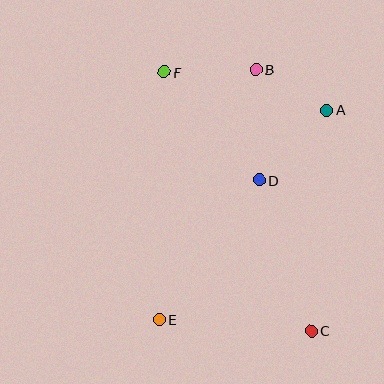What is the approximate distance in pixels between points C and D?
The distance between C and D is approximately 159 pixels.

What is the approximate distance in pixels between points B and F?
The distance between B and F is approximately 91 pixels.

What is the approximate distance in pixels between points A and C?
The distance between A and C is approximately 221 pixels.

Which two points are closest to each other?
Points A and B are closest to each other.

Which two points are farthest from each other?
Points C and F are farthest from each other.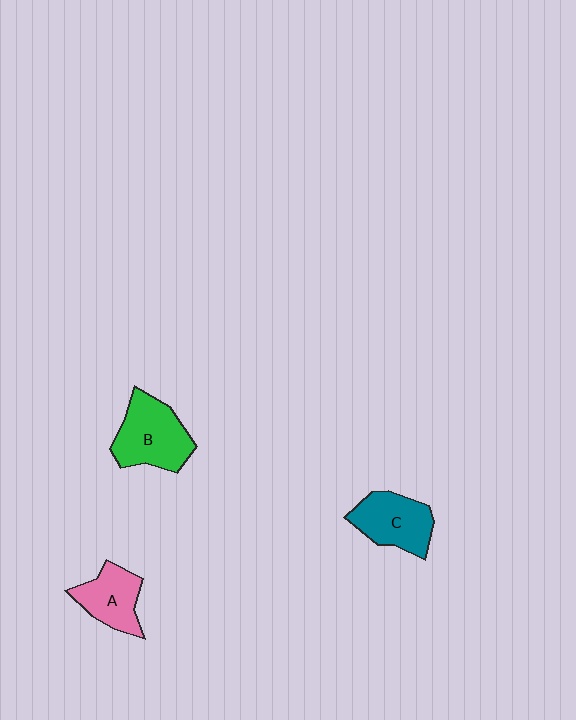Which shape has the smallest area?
Shape A (pink).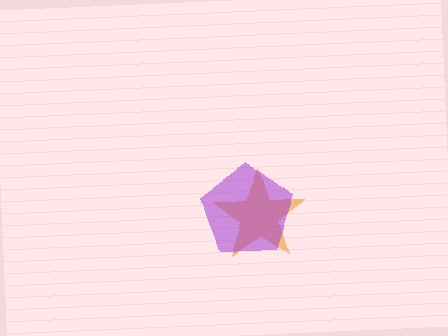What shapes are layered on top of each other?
The layered shapes are: an orange star, a purple pentagon.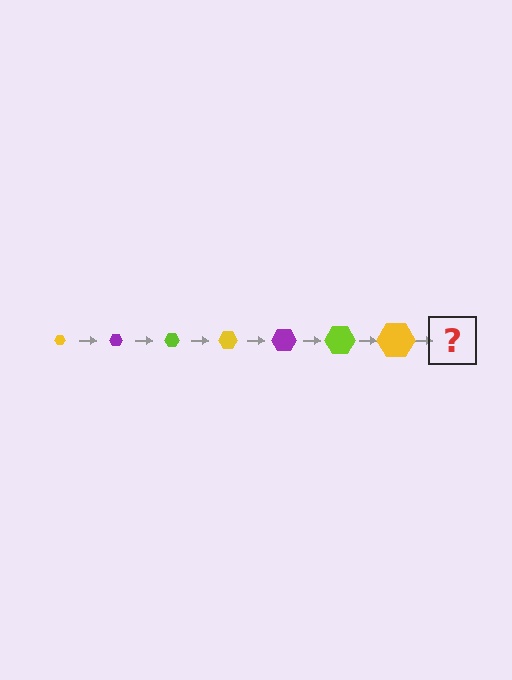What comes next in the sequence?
The next element should be a purple hexagon, larger than the previous one.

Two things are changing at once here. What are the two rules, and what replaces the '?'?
The two rules are that the hexagon grows larger each step and the color cycles through yellow, purple, and lime. The '?' should be a purple hexagon, larger than the previous one.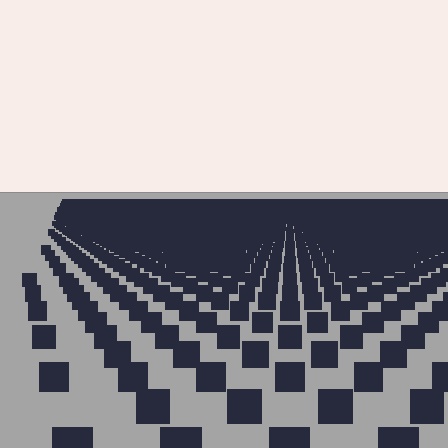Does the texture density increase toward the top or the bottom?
Density increases toward the top.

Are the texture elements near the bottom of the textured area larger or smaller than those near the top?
Larger. Near the bottom, elements are closer to the viewer and appear at a bigger on-screen size.